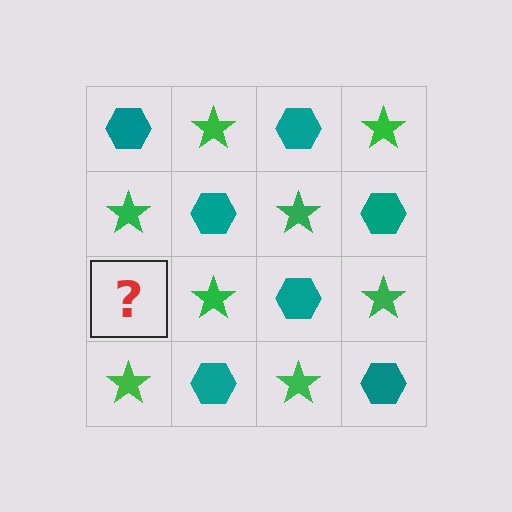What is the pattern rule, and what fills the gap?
The rule is that it alternates teal hexagon and green star in a checkerboard pattern. The gap should be filled with a teal hexagon.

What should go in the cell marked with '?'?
The missing cell should contain a teal hexagon.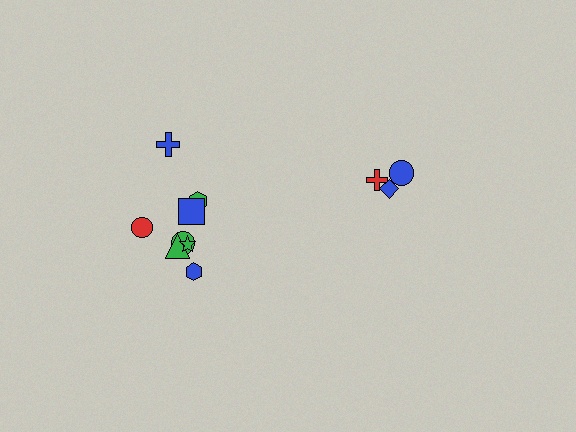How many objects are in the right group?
There are 3 objects.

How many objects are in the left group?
There are 8 objects.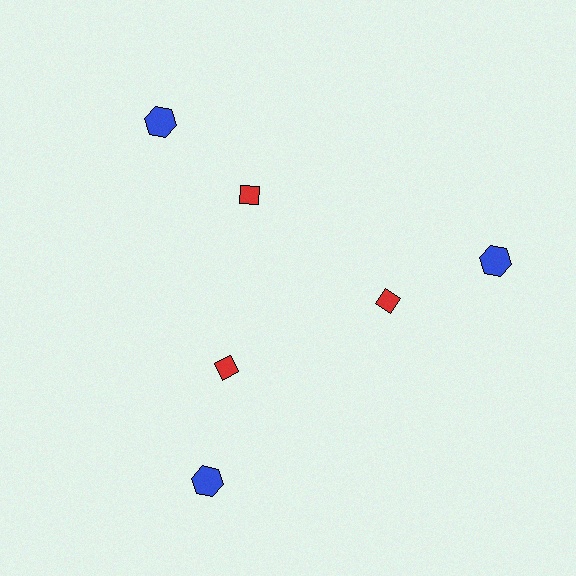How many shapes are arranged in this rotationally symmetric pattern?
There are 6 shapes, arranged in 3 groups of 2.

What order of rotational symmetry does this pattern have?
This pattern has 3-fold rotational symmetry.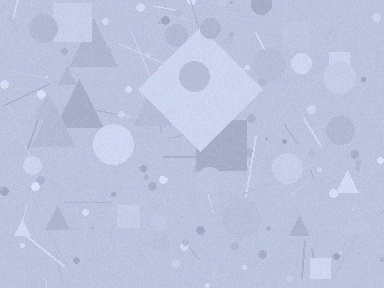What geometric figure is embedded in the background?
A diamond is embedded in the background.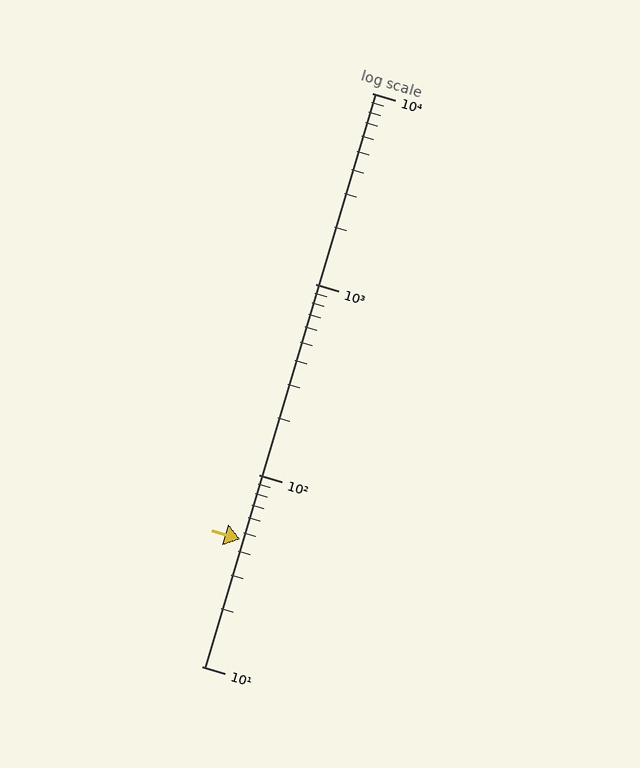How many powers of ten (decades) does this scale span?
The scale spans 3 decades, from 10 to 10000.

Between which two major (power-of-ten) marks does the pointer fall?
The pointer is between 10 and 100.